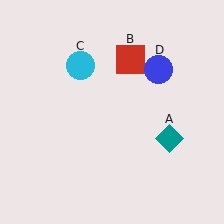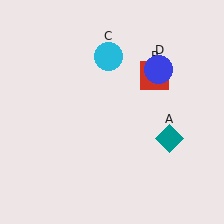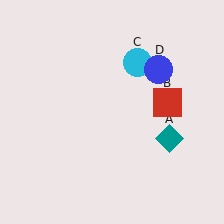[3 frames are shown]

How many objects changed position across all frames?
2 objects changed position: red square (object B), cyan circle (object C).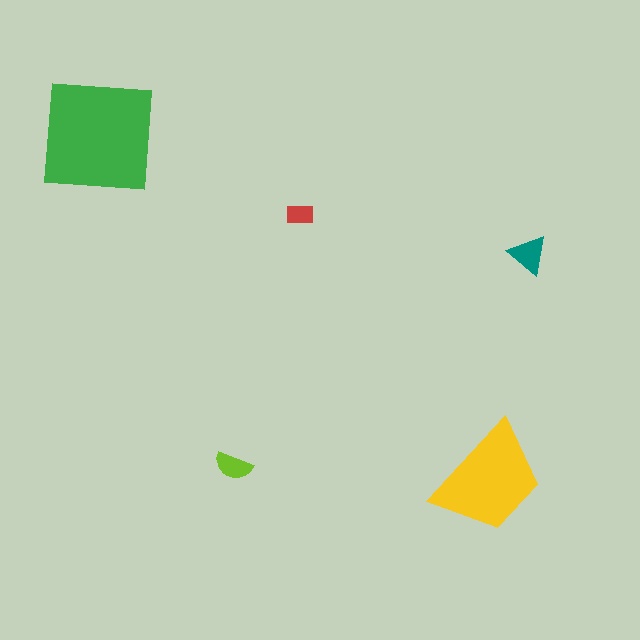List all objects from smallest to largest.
The red rectangle, the lime semicircle, the teal triangle, the yellow trapezoid, the green square.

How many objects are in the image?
There are 5 objects in the image.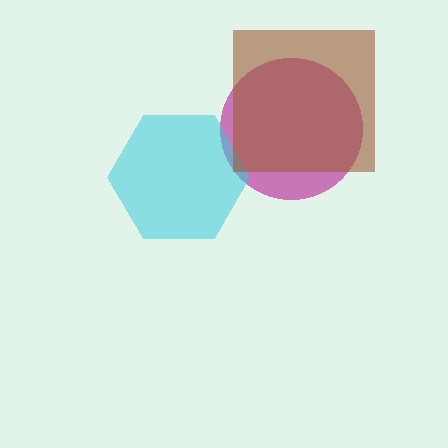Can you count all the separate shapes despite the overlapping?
Yes, there are 3 separate shapes.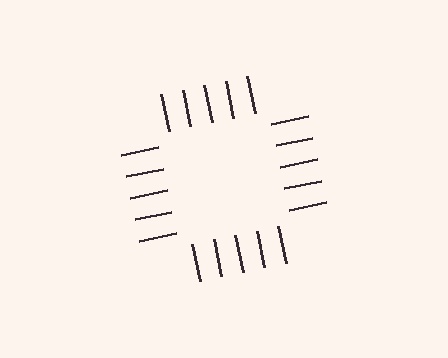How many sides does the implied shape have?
4 sides — the line-ends trace a square.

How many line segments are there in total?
20 — 5 along each of the 4 edges.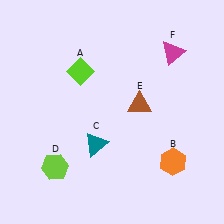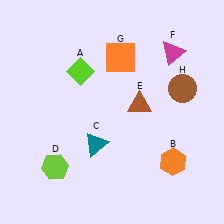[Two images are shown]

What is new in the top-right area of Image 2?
A brown circle (H) was added in the top-right area of Image 2.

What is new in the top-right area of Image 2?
An orange square (G) was added in the top-right area of Image 2.